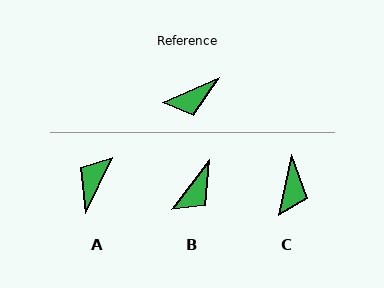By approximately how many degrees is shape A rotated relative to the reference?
Approximately 139 degrees clockwise.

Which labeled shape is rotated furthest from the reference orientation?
A, about 139 degrees away.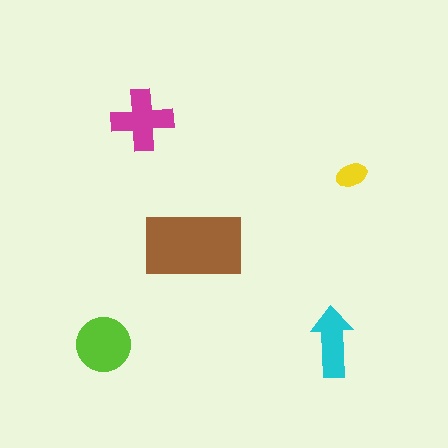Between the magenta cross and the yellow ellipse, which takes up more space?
The magenta cross.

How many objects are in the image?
There are 5 objects in the image.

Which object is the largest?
The brown rectangle.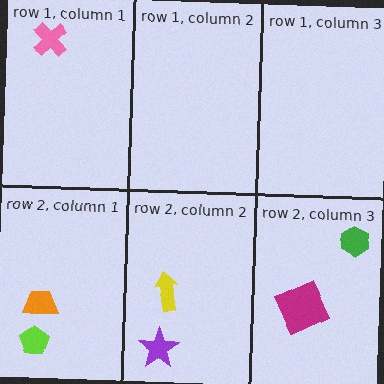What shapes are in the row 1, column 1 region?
The pink cross.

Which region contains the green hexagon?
The row 2, column 3 region.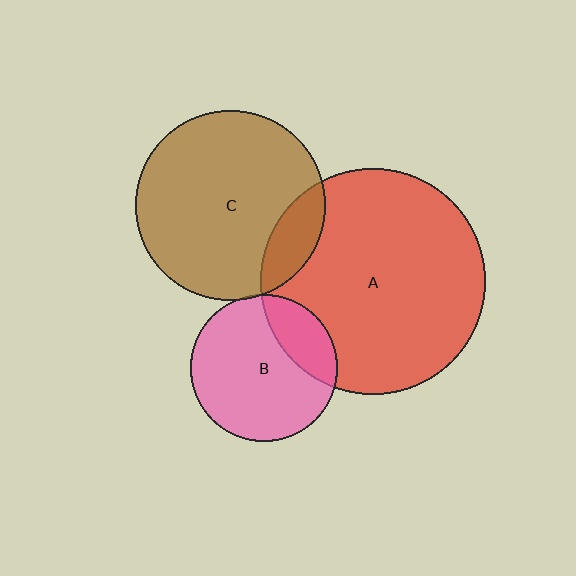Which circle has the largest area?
Circle A (red).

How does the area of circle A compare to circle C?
Approximately 1.4 times.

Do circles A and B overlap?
Yes.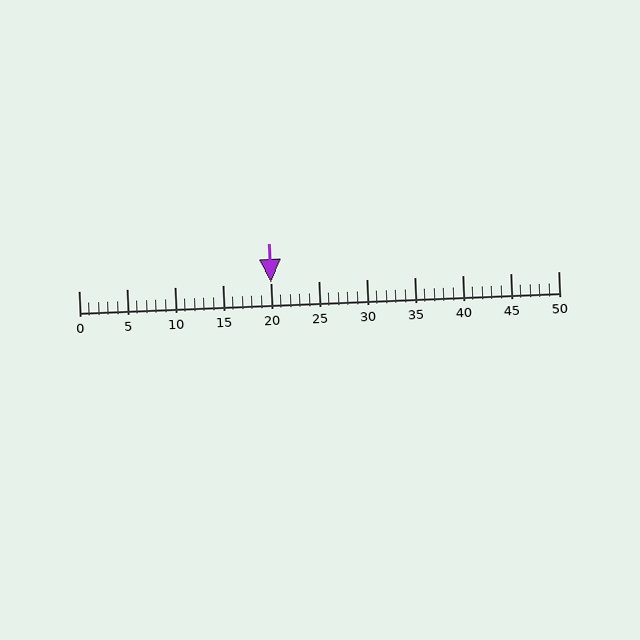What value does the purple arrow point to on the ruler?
The purple arrow points to approximately 20.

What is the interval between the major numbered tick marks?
The major tick marks are spaced 5 units apart.